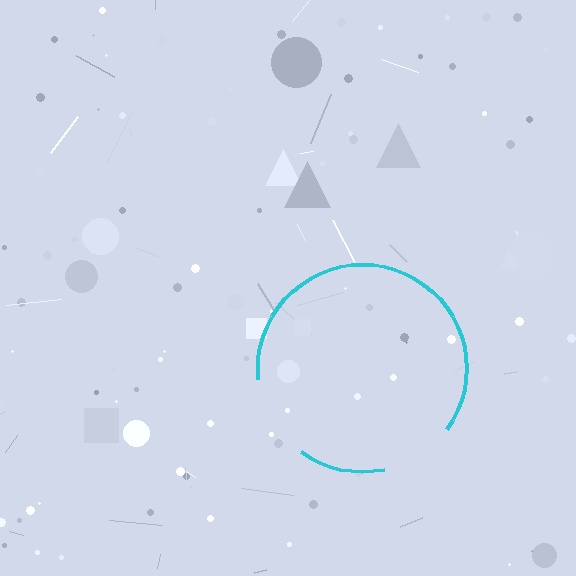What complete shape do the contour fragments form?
The contour fragments form a circle.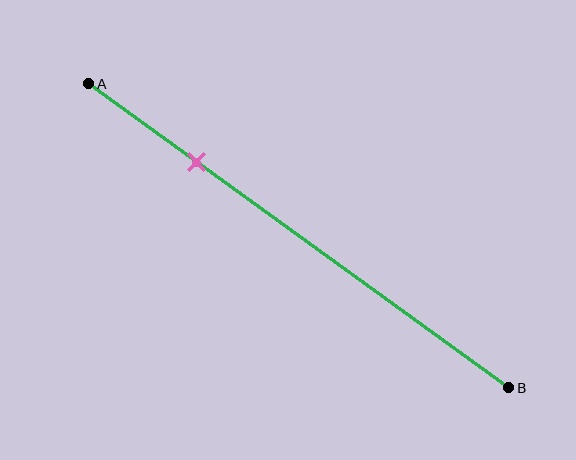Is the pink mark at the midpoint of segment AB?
No, the mark is at about 25% from A, not at the 50% midpoint.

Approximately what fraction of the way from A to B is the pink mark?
The pink mark is approximately 25% of the way from A to B.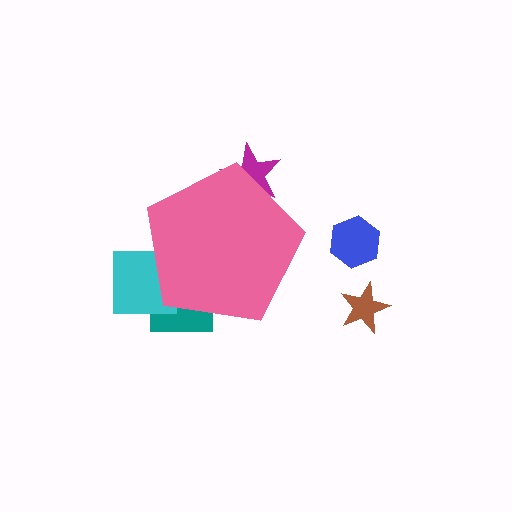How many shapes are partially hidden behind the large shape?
3 shapes are partially hidden.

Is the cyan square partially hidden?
Yes, the cyan square is partially hidden behind the pink pentagon.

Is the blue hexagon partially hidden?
No, the blue hexagon is fully visible.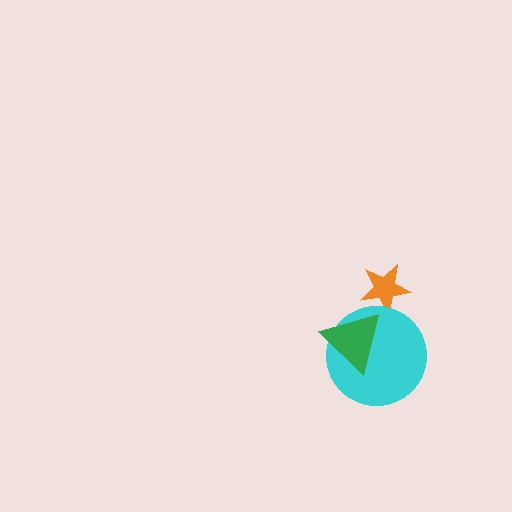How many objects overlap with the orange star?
1 object overlaps with the orange star.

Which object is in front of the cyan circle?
The green triangle is in front of the cyan circle.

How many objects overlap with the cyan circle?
2 objects overlap with the cyan circle.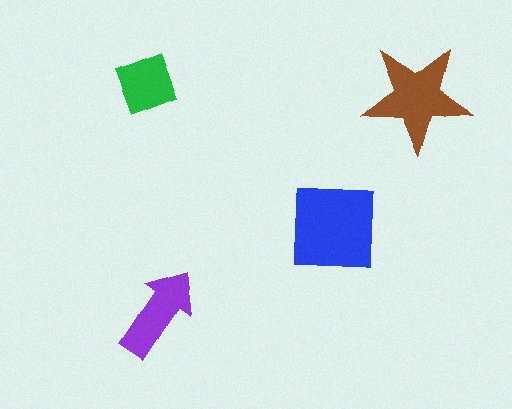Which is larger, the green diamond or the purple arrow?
The purple arrow.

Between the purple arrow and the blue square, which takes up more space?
The blue square.